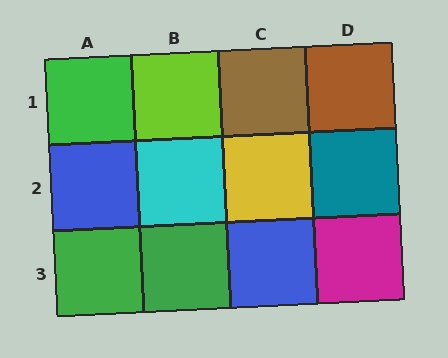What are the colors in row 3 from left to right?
Green, green, blue, magenta.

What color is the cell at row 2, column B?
Cyan.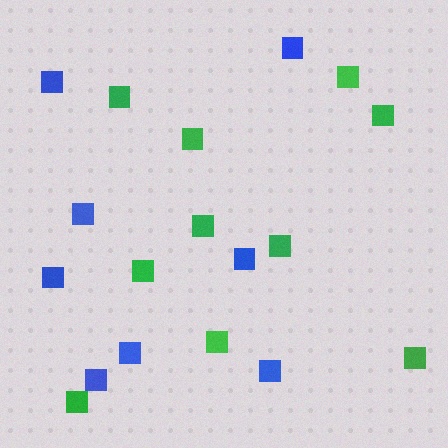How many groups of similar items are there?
There are 2 groups: one group of green squares (10) and one group of blue squares (8).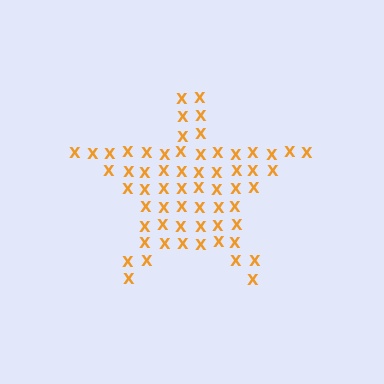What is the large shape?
The large shape is a star.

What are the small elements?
The small elements are letter X's.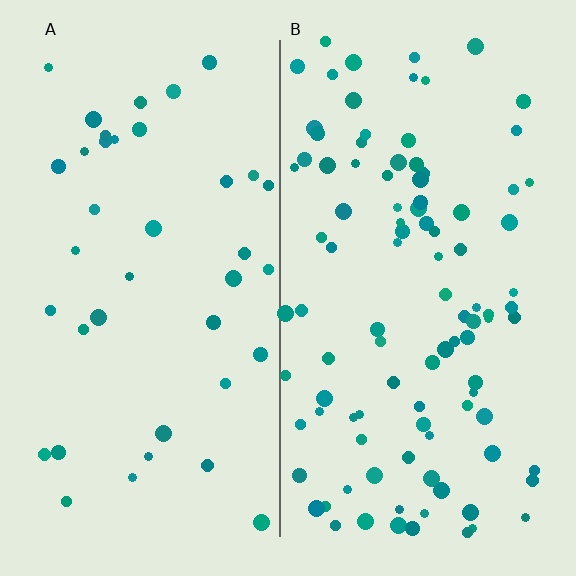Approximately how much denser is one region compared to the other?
Approximately 2.6× — region B over region A.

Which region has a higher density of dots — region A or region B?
B (the right).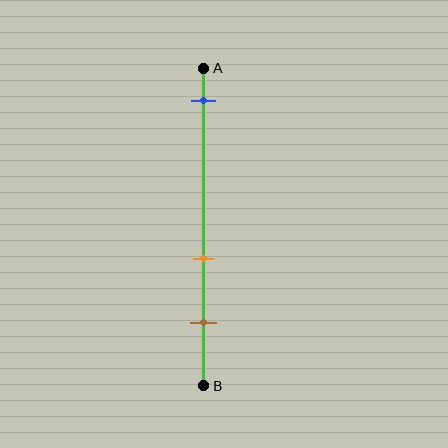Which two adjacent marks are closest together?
The orange and brown marks are the closest adjacent pair.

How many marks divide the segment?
There are 3 marks dividing the segment.